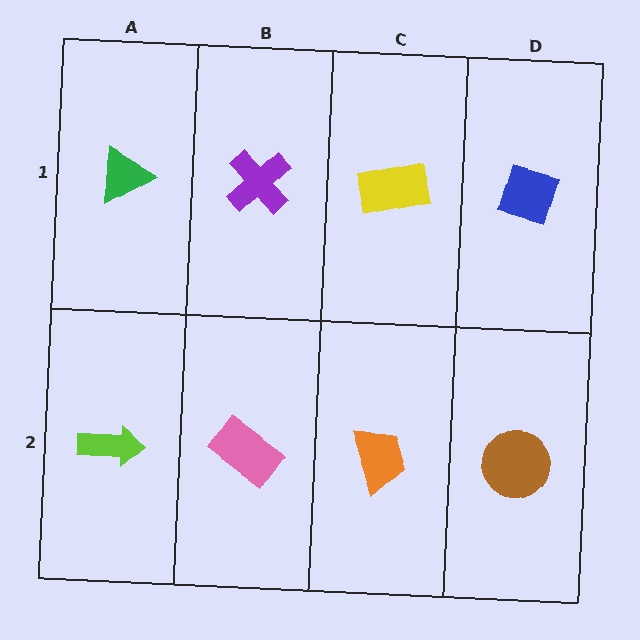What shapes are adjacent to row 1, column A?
A lime arrow (row 2, column A), a purple cross (row 1, column B).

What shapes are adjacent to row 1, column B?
A pink rectangle (row 2, column B), a green triangle (row 1, column A), a yellow rectangle (row 1, column C).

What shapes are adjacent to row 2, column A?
A green triangle (row 1, column A), a pink rectangle (row 2, column B).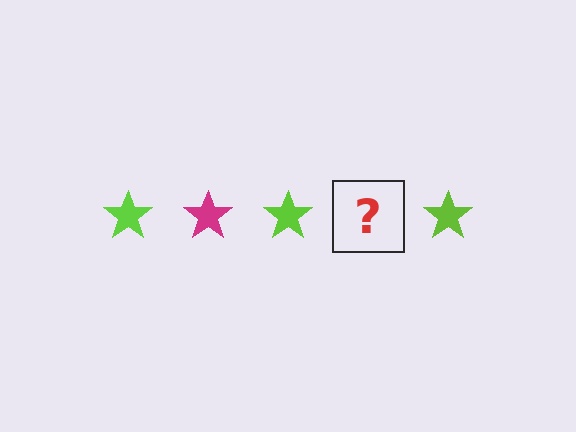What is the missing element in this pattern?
The missing element is a magenta star.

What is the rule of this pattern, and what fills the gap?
The rule is that the pattern cycles through lime, magenta stars. The gap should be filled with a magenta star.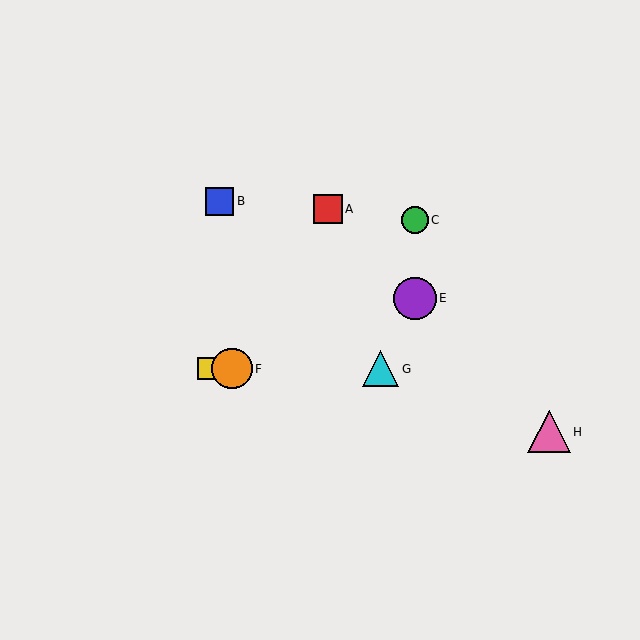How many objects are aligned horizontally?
3 objects (D, F, G) are aligned horizontally.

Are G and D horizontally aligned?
Yes, both are at y≈369.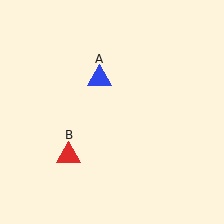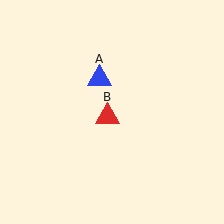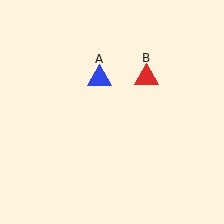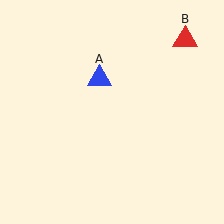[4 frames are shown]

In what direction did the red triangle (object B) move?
The red triangle (object B) moved up and to the right.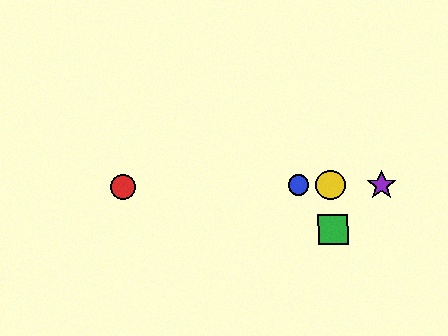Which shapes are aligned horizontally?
The red circle, the blue circle, the yellow circle, the purple star are aligned horizontally.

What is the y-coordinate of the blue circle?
The blue circle is at y≈185.